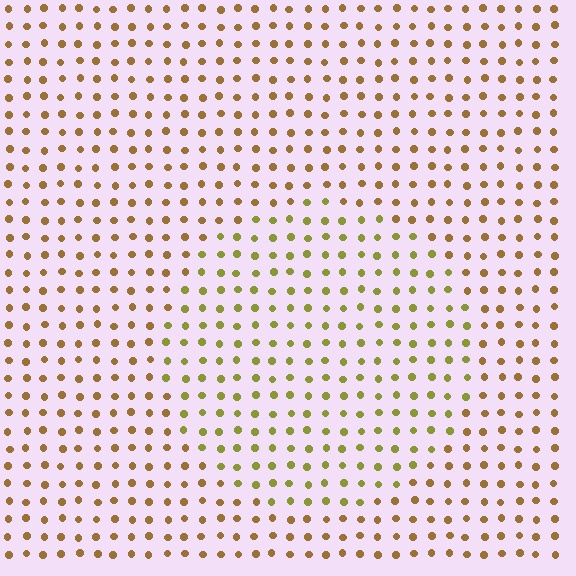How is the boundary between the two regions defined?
The boundary is defined purely by a slight shift in hue (about 33 degrees). Spacing, size, and orientation are identical on both sides.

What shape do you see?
I see a circle.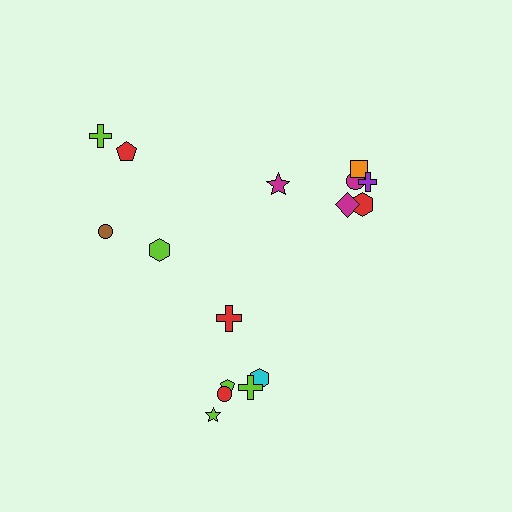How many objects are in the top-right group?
There are 6 objects.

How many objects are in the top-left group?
There are 4 objects.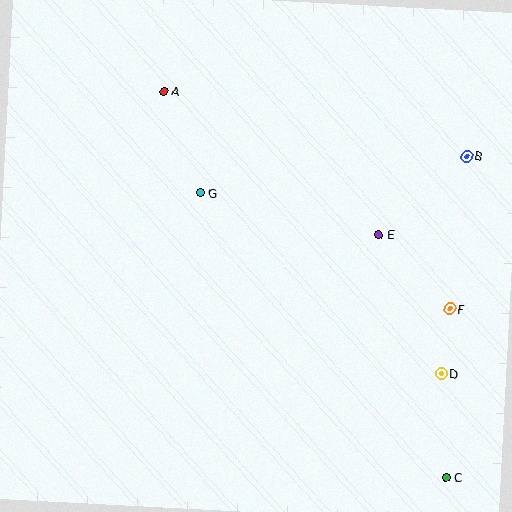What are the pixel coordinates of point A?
Point A is at (164, 91).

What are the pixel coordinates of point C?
Point C is at (446, 478).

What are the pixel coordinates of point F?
Point F is at (450, 309).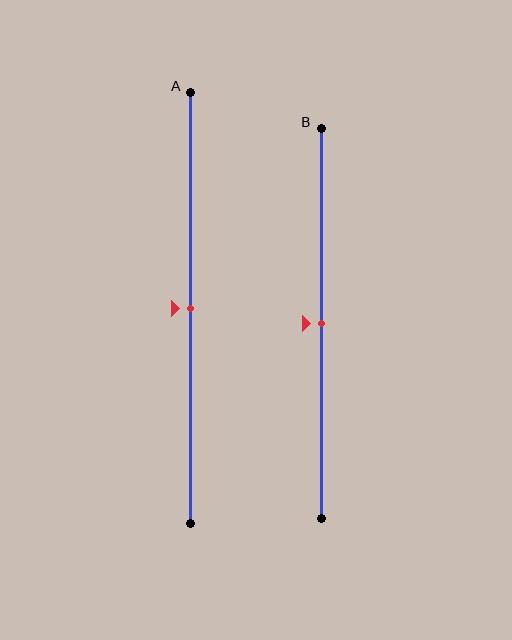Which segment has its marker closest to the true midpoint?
Segment A has its marker closest to the true midpoint.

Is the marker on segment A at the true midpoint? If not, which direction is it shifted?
Yes, the marker on segment A is at the true midpoint.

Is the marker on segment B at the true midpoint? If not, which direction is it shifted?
Yes, the marker on segment B is at the true midpoint.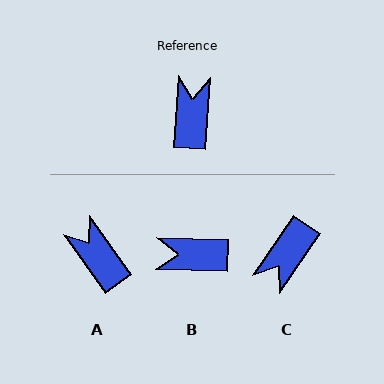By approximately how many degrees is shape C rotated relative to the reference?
Approximately 149 degrees counter-clockwise.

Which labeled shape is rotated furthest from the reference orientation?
C, about 149 degrees away.